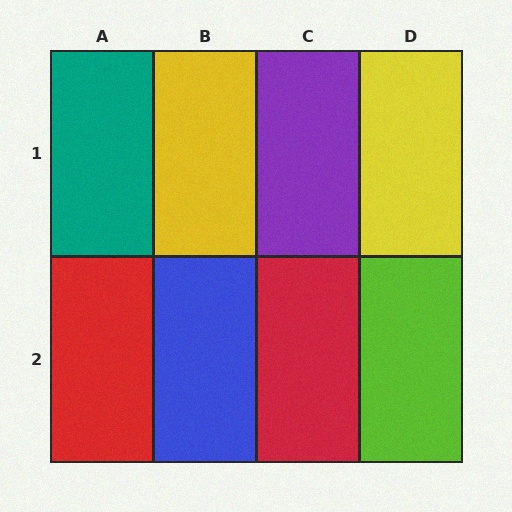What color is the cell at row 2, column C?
Red.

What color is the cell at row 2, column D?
Lime.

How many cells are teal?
1 cell is teal.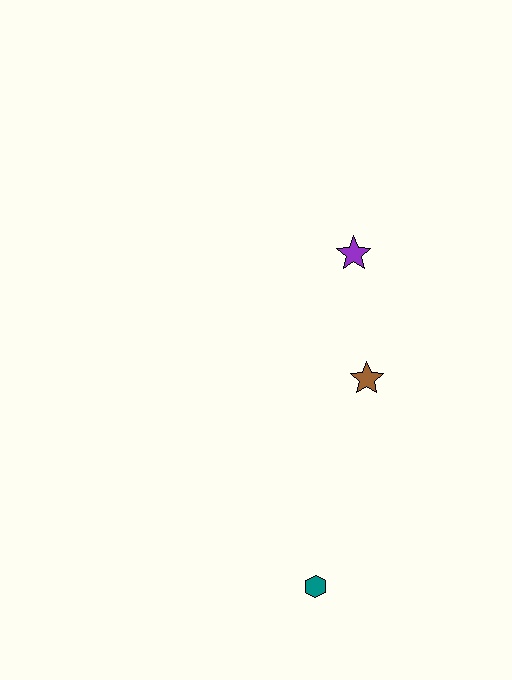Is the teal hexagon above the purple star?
No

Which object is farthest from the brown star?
The teal hexagon is farthest from the brown star.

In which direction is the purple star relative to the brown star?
The purple star is above the brown star.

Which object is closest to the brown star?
The purple star is closest to the brown star.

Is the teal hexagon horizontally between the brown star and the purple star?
No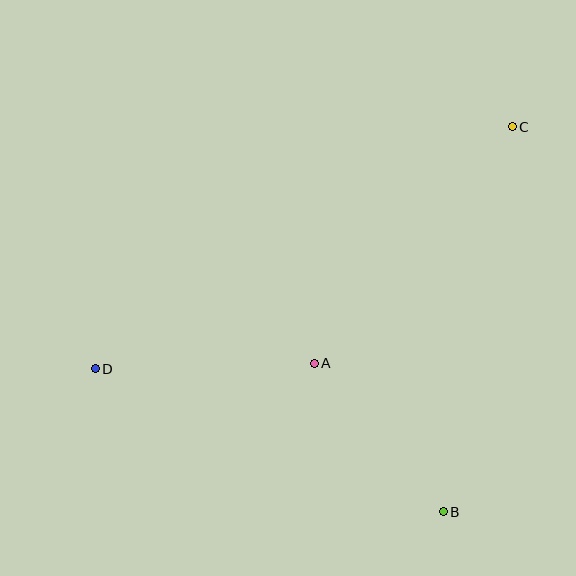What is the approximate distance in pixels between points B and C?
The distance between B and C is approximately 391 pixels.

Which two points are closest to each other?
Points A and B are closest to each other.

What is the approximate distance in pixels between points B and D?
The distance between B and D is approximately 376 pixels.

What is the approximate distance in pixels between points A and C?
The distance between A and C is approximately 308 pixels.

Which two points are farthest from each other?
Points C and D are farthest from each other.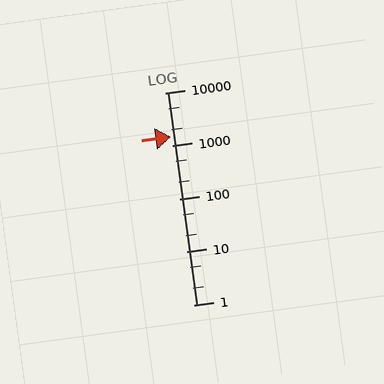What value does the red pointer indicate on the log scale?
The pointer indicates approximately 1500.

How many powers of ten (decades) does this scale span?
The scale spans 4 decades, from 1 to 10000.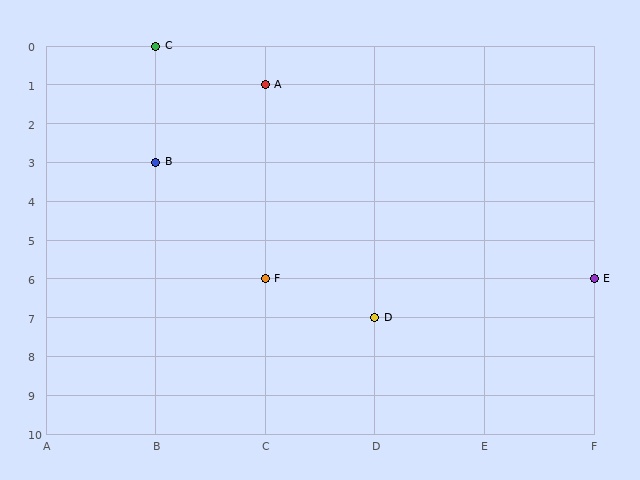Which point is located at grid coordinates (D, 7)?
Point D is at (D, 7).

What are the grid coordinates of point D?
Point D is at grid coordinates (D, 7).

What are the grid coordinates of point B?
Point B is at grid coordinates (B, 3).